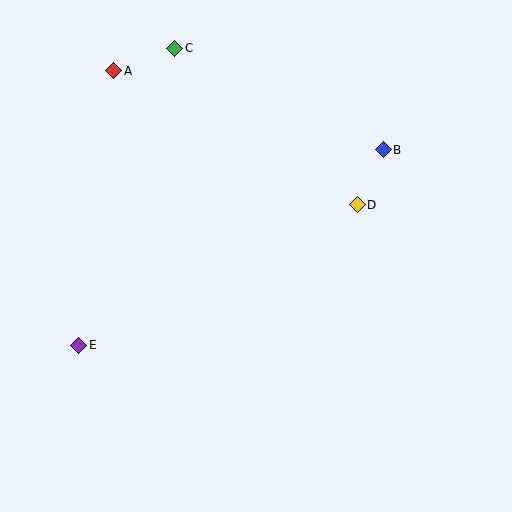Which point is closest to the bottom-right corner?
Point D is closest to the bottom-right corner.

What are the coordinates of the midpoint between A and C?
The midpoint between A and C is at (144, 60).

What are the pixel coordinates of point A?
Point A is at (114, 71).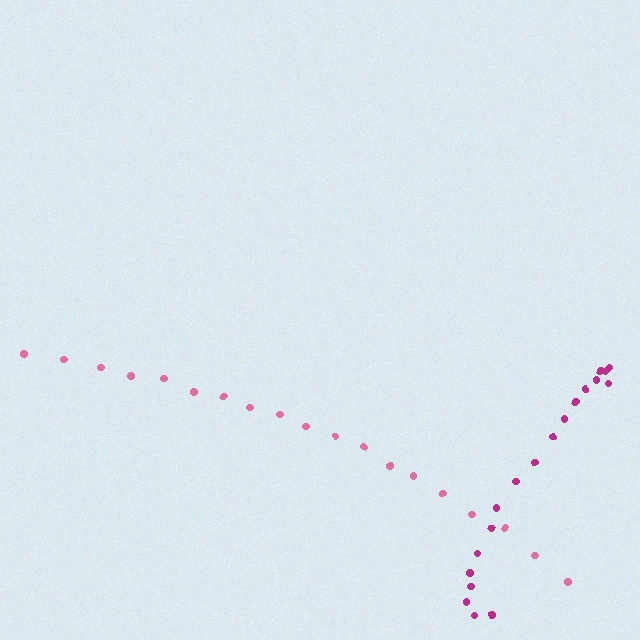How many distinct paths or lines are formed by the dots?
There are 2 distinct paths.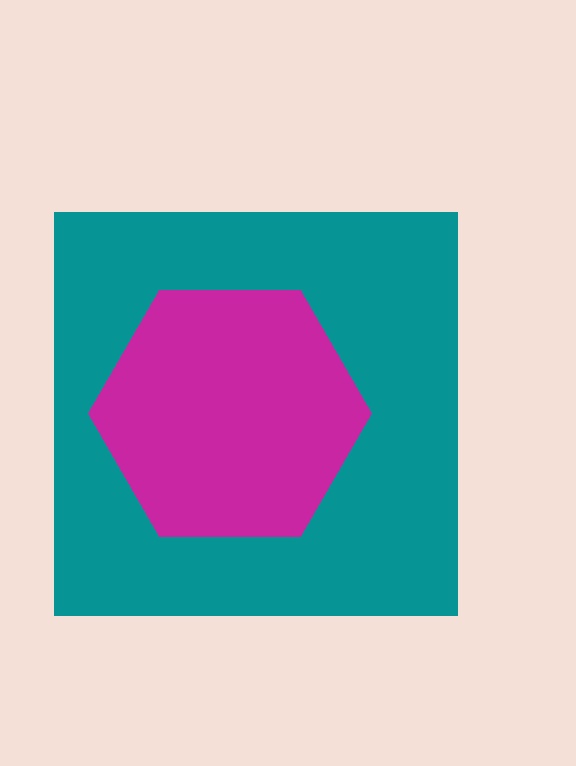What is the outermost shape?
The teal square.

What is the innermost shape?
The magenta hexagon.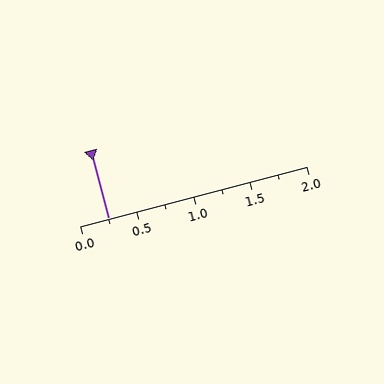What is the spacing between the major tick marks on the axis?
The major ticks are spaced 0.5 apart.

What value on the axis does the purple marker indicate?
The marker indicates approximately 0.25.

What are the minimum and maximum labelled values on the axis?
The axis runs from 0.0 to 2.0.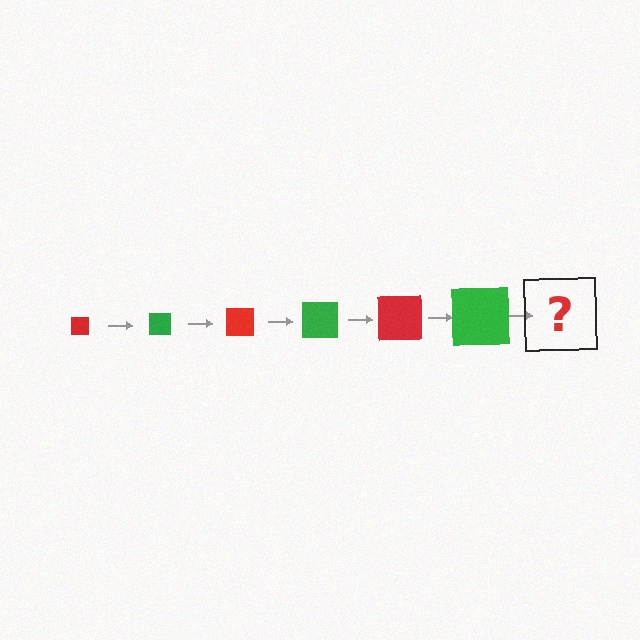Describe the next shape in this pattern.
It should be a red square, larger than the previous one.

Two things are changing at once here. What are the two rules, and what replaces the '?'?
The two rules are that the square grows larger each step and the color cycles through red and green. The '?' should be a red square, larger than the previous one.